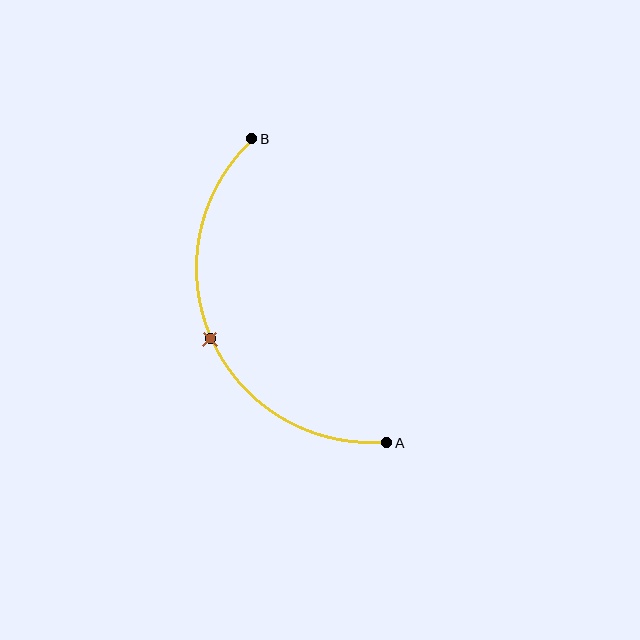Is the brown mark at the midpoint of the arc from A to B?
Yes. The brown mark lies on the arc at equal arc-length from both A and B — it is the arc midpoint.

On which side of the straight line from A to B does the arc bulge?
The arc bulges to the left of the straight line connecting A and B.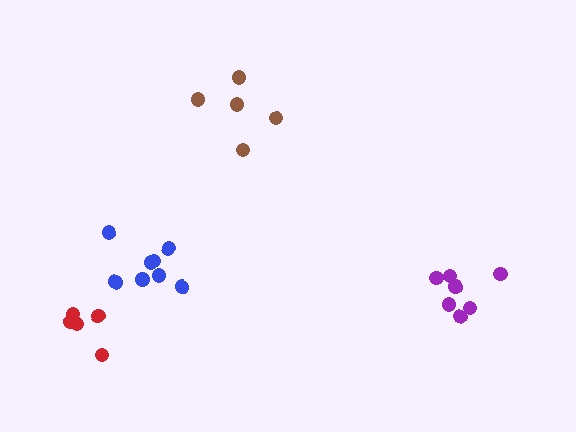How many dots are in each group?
Group 1: 5 dots, Group 2: 7 dots, Group 3: 8 dots, Group 4: 5 dots (25 total).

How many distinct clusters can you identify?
There are 4 distinct clusters.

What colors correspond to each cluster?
The clusters are colored: red, purple, blue, brown.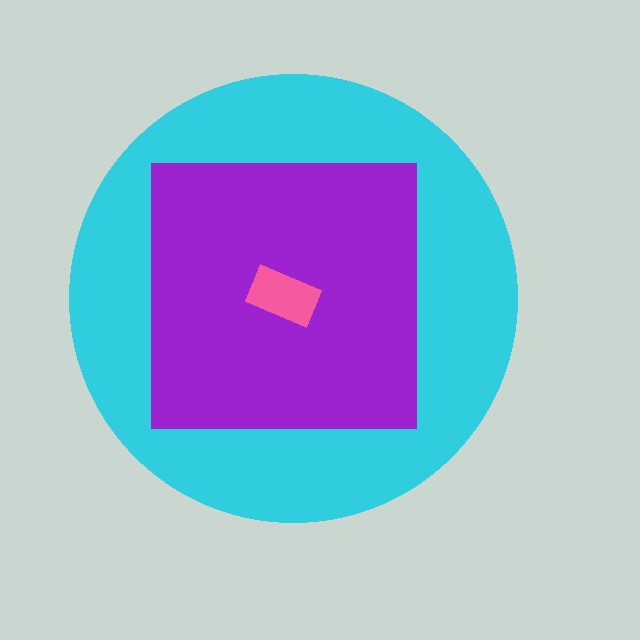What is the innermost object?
The pink rectangle.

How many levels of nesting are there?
3.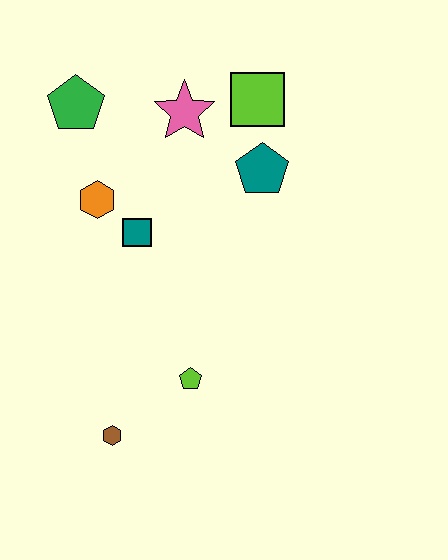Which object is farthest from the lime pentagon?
The green pentagon is farthest from the lime pentagon.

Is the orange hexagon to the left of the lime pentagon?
Yes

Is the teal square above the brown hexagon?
Yes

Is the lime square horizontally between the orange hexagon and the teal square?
No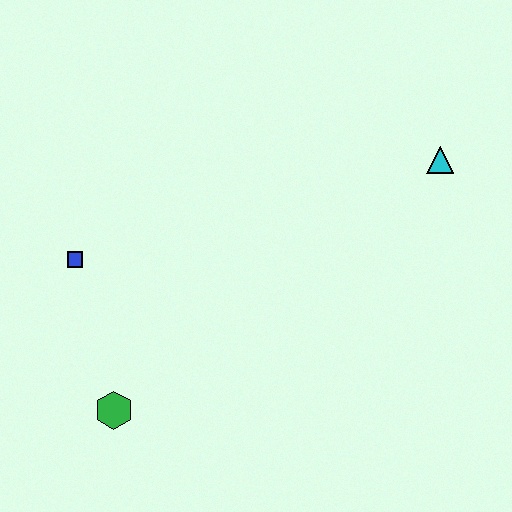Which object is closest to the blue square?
The green hexagon is closest to the blue square.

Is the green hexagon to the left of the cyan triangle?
Yes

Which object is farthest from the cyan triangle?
The green hexagon is farthest from the cyan triangle.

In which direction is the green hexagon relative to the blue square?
The green hexagon is below the blue square.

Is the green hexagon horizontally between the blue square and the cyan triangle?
Yes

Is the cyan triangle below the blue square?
No